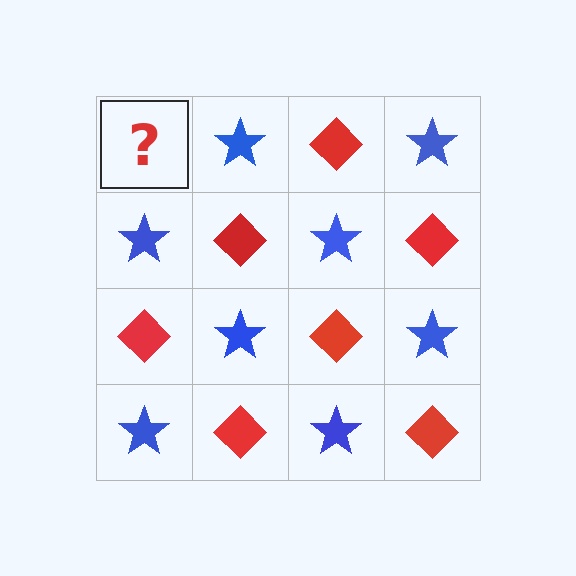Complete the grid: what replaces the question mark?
The question mark should be replaced with a red diamond.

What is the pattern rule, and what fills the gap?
The rule is that it alternates red diamond and blue star in a checkerboard pattern. The gap should be filled with a red diamond.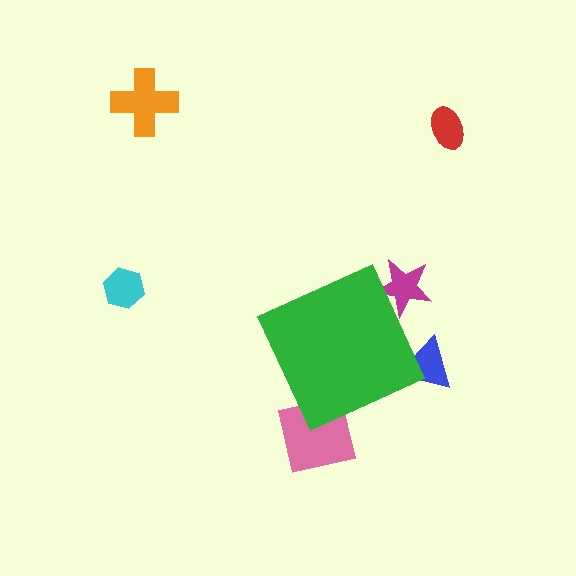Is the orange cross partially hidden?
No, the orange cross is fully visible.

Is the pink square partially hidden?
Yes, the pink square is partially hidden behind the green diamond.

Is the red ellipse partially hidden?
No, the red ellipse is fully visible.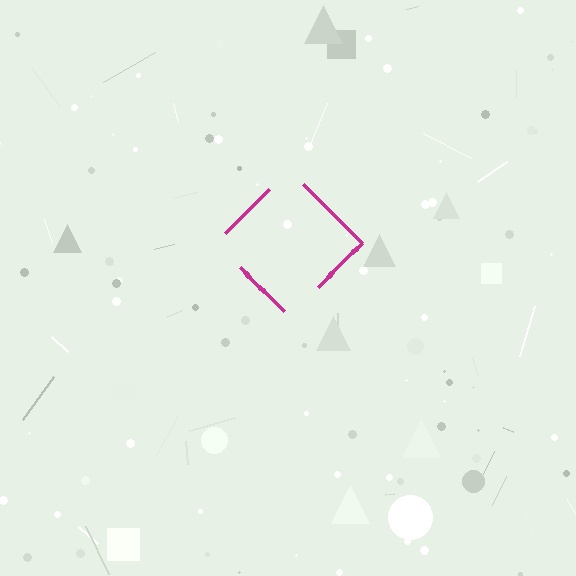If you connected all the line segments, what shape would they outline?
They would outline a diamond.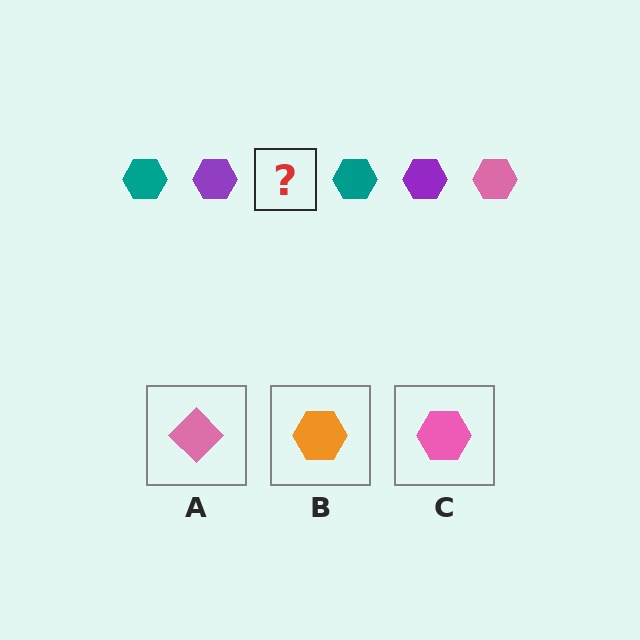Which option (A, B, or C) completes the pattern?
C.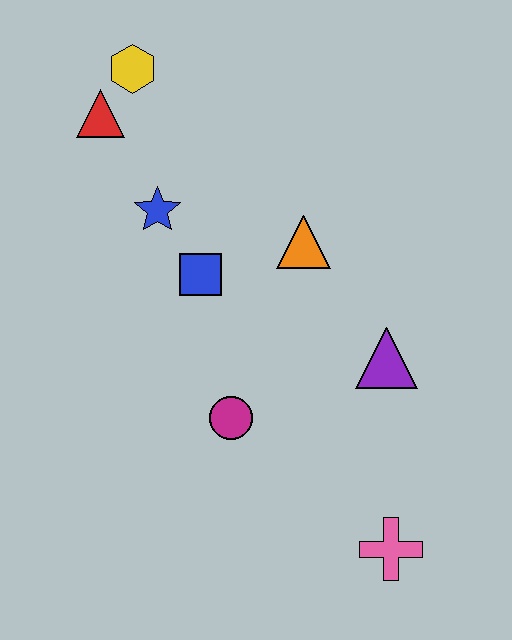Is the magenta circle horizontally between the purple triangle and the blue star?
Yes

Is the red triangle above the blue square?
Yes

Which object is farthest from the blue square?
The pink cross is farthest from the blue square.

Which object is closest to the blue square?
The blue star is closest to the blue square.